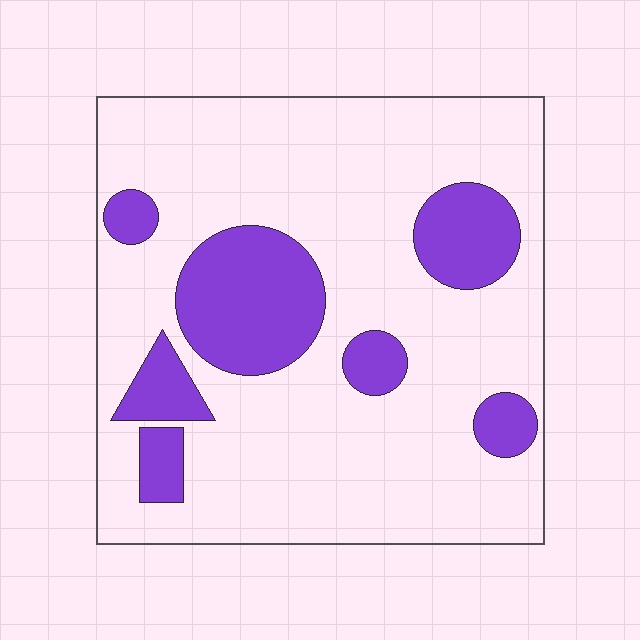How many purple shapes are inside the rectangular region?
7.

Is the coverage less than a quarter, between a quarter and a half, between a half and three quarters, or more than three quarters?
Less than a quarter.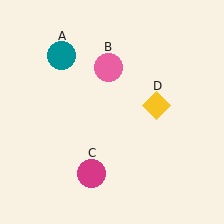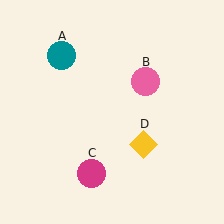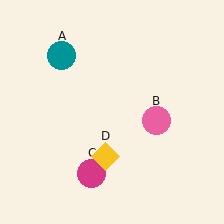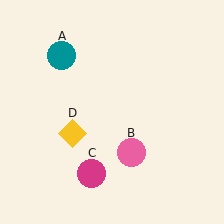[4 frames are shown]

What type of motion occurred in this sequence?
The pink circle (object B), yellow diamond (object D) rotated clockwise around the center of the scene.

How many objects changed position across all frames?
2 objects changed position: pink circle (object B), yellow diamond (object D).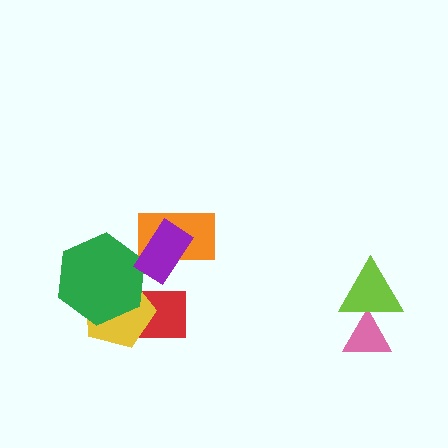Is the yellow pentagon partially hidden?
Yes, it is partially covered by another shape.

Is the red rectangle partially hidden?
Yes, it is partially covered by another shape.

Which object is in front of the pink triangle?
The lime triangle is in front of the pink triangle.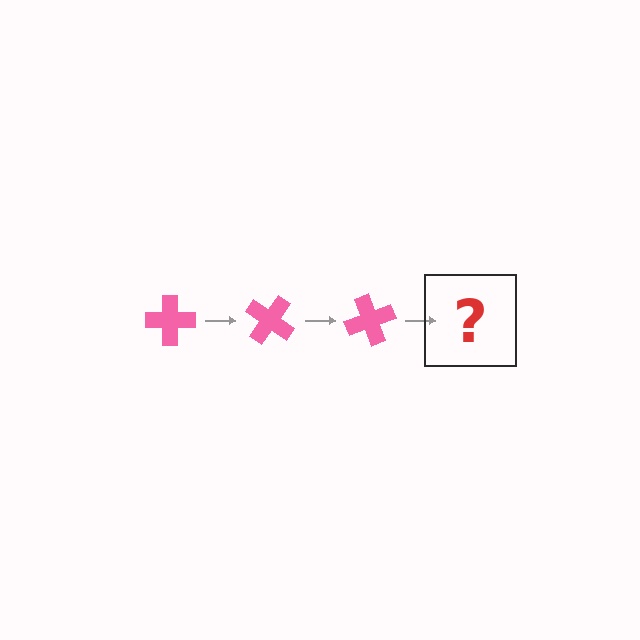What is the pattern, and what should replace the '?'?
The pattern is that the cross rotates 35 degrees each step. The '?' should be a pink cross rotated 105 degrees.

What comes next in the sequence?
The next element should be a pink cross rotated 105 degrees.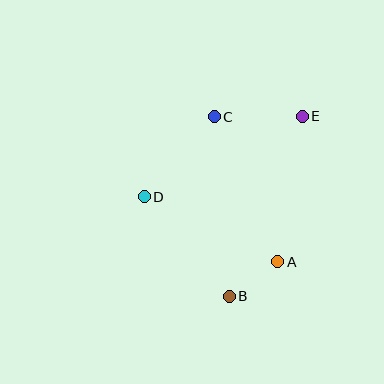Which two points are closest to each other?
Points A and B are closest to each other.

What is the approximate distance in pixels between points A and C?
The distance between A and C is approximately 158 pixels.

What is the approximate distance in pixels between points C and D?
The distance between C and D is approximately 107 pixels.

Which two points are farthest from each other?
Points B and E are farthest from each other.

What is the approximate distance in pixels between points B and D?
The distance between B and D is approximately 131 pixels.